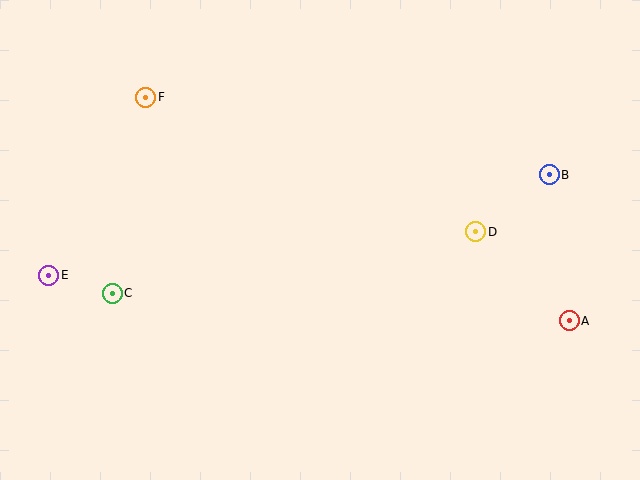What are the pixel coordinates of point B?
Point B is at (549, 175).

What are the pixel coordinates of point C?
Point C is at (112, 293).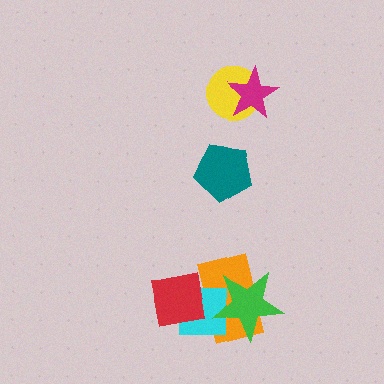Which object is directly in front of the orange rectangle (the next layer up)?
The cyan square is directly in front of the orange rectangle.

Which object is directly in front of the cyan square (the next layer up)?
The green star is directly in front of the cyan square.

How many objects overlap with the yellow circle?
1 object overlaps with the yellow circle.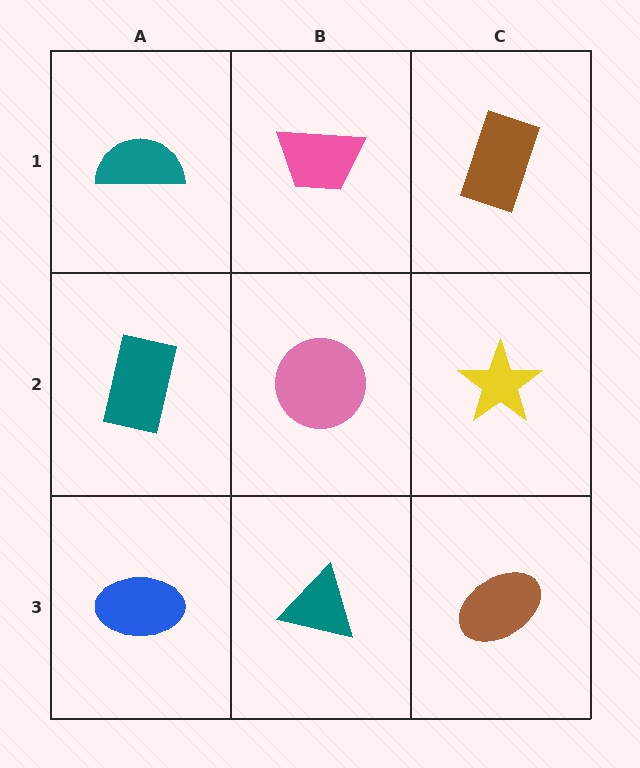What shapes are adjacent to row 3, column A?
A teal rectangle (row 2, column A), a teal triangle (row 3, column B).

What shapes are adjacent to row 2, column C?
A brown rectangle (row 1, column C), a brown ellipse (row 3, column C), a pink circle (row 2, column B).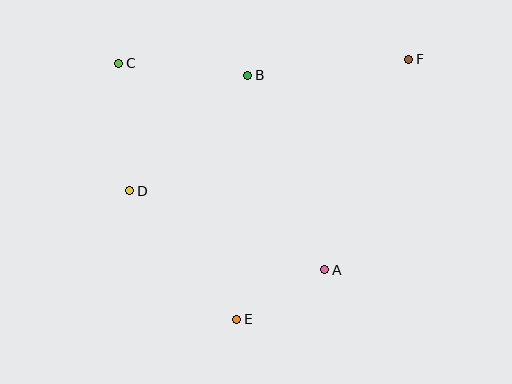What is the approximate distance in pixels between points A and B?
The distance between A and B is approximately 209 pixels.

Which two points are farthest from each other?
Points E and F are farthest from each other.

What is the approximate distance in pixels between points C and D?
The distance between C and D is approximately 128 pixels.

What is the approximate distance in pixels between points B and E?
The distance between B and E is approximately 244 pixels.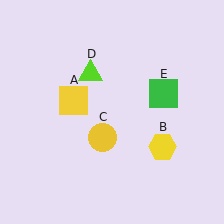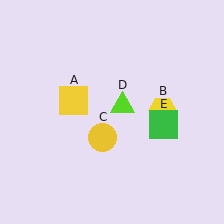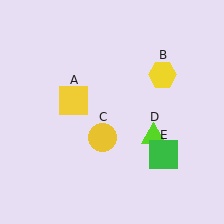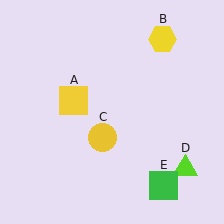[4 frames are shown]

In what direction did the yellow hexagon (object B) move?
The yellow hexagon (object B) moved up.